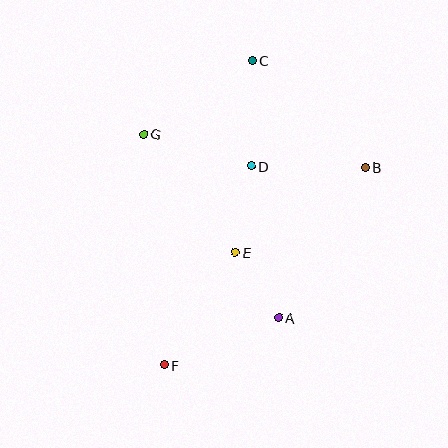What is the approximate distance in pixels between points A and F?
The distance between A and F is approximately 124 pixels.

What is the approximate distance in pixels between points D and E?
The distance between D and E is approximately 88 pixels.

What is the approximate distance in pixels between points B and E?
The distance between B and E is approximately 155 pixels.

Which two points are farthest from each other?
Points C and F are farthest from each other.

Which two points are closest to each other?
Points A and E are closest to each other.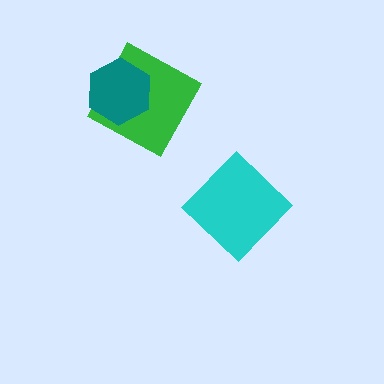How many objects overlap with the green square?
1 object overlaps with the green square.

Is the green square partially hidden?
Yes, it is partially covered by another shape.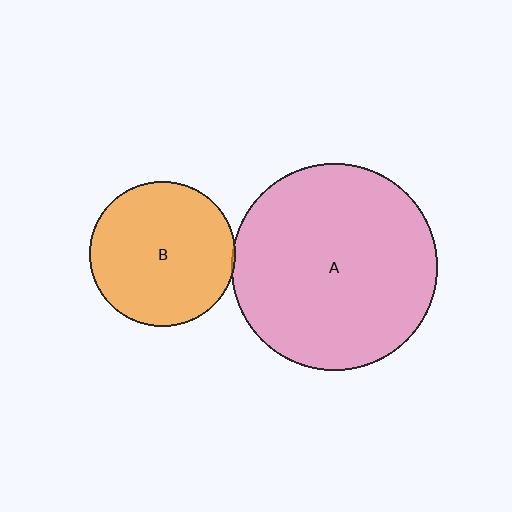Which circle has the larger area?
Circle A (pink).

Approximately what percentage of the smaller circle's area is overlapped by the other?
Approximately 5%.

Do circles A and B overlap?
Yes.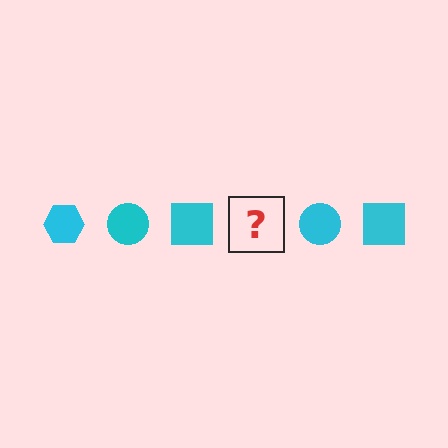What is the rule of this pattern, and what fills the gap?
The rule is that the pattern cycles through hexagon, circle, square shapes in cyan. The gap should be filled with a cyan hexagon.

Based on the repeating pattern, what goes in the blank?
The blank should be a cyan hexagon.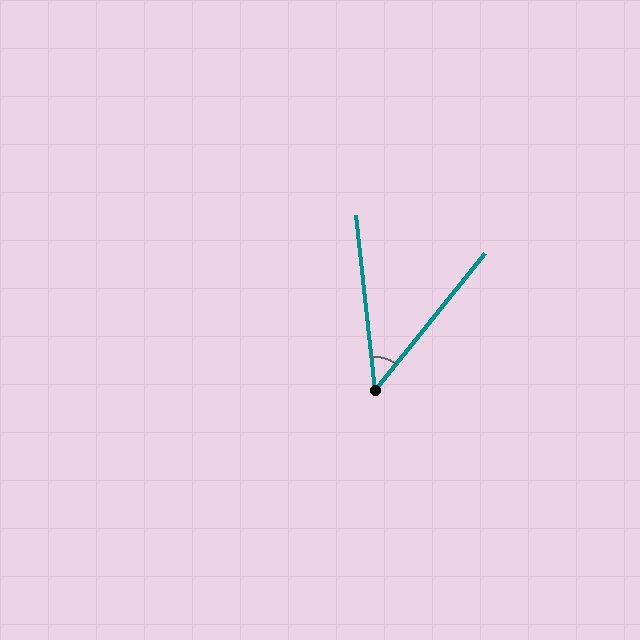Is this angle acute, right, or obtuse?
It is acute.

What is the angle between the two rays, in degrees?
Approximately 45 degrees.